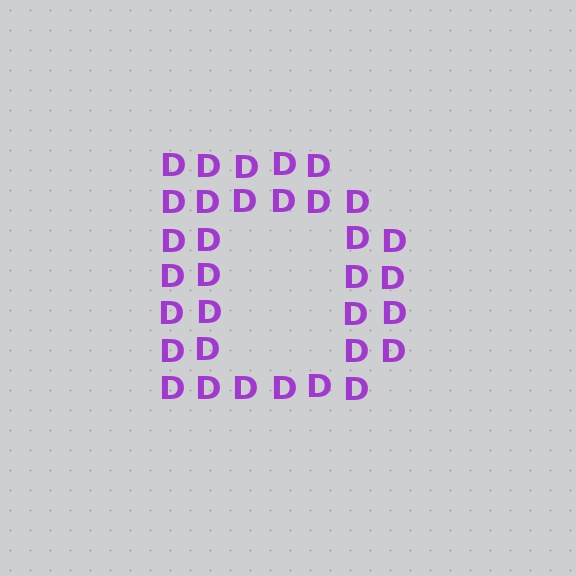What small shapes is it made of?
It is made of small letter D's.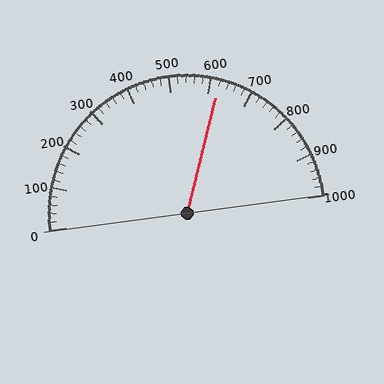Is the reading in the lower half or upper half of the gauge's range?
The reading is in the upper half of the range (0 to 1000).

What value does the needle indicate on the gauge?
The needle indicates approximately 620.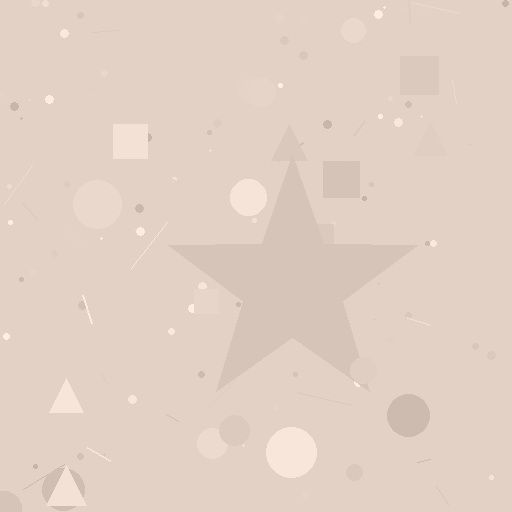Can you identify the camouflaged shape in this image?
The camouflaged shape is a star.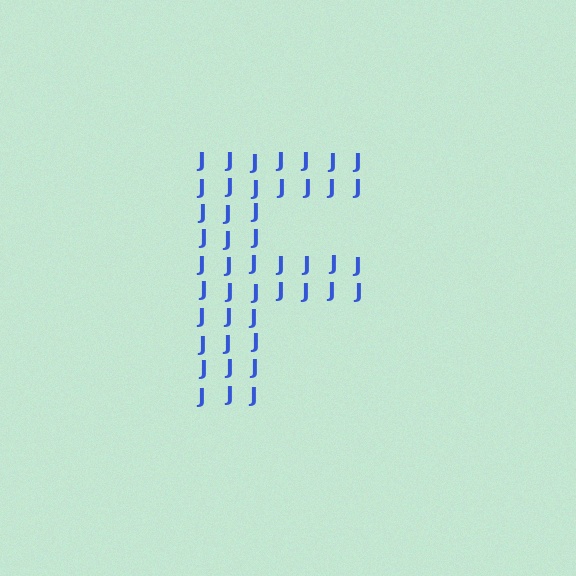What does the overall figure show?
The overall figure shows the letter F.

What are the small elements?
The small elements are letter J's.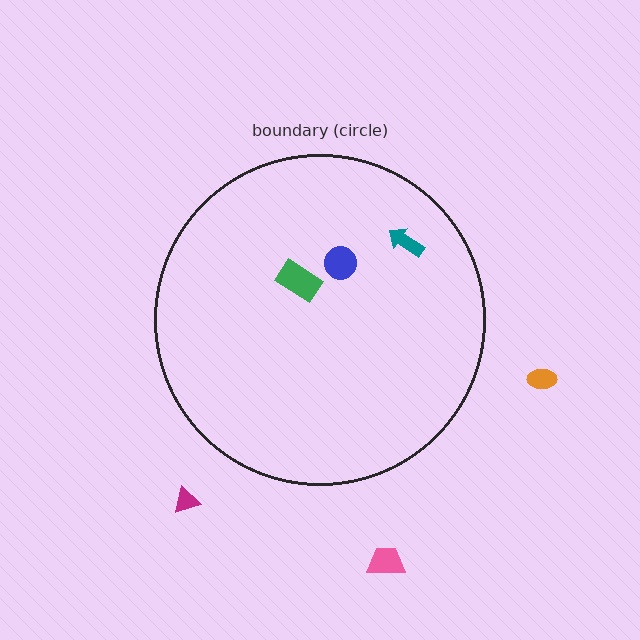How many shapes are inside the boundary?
3 inside, 3 outside.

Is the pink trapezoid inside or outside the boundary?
Outside.